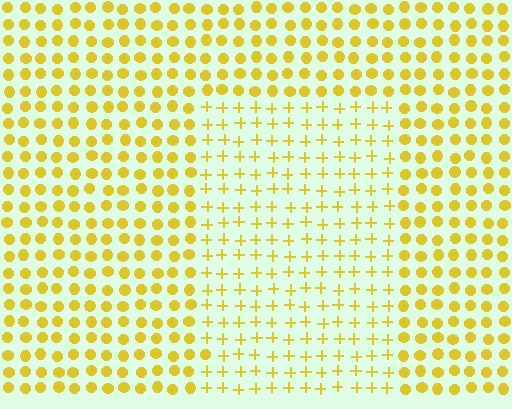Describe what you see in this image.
The image is filled with small yellow elements arranged in a uniform grid. A rectangle-shaped region contains plus signs, while the surrounding area contains circles. The boundary is defined purely by the change in element shape.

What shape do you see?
I see a rectangle.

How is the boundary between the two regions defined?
The boundary is defined by a change in element shape: plus signs inside vs. circles outside. All elements share the same color and spacing.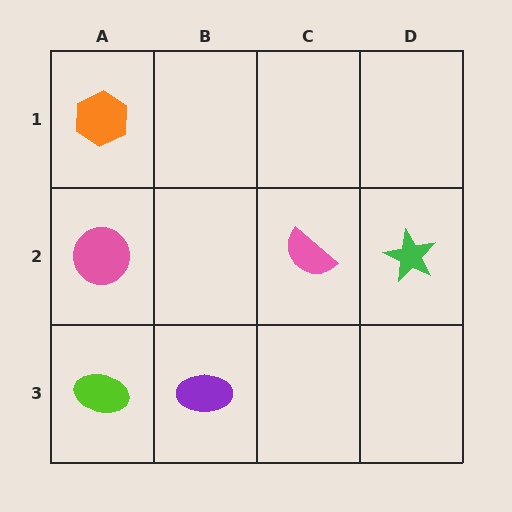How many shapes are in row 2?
3 shapes.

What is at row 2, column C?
A pink semicircle.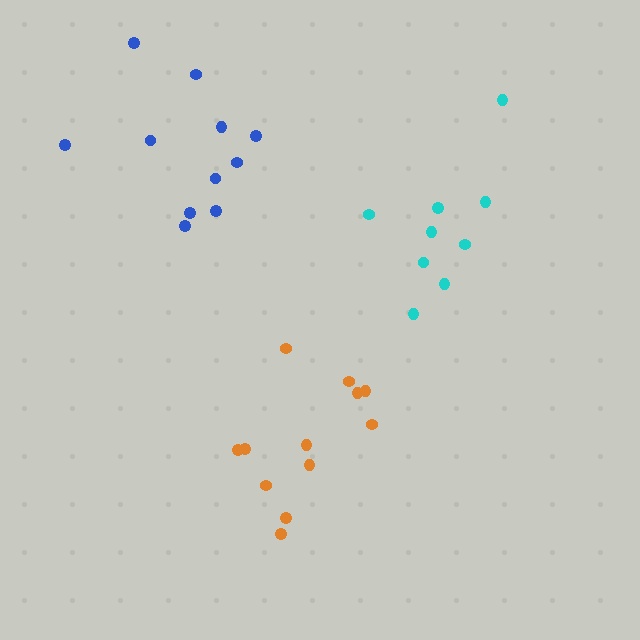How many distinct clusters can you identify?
There are 3 distinct clusters.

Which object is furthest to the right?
The cyan cluster is rightmost.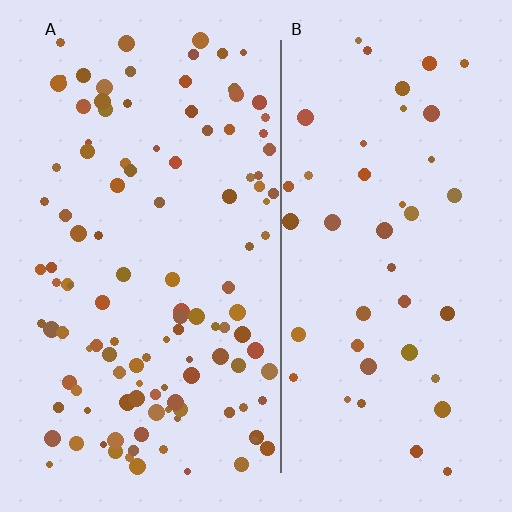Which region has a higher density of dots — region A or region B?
A (the left).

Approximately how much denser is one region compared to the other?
Approximately 2.6× — region A over region B.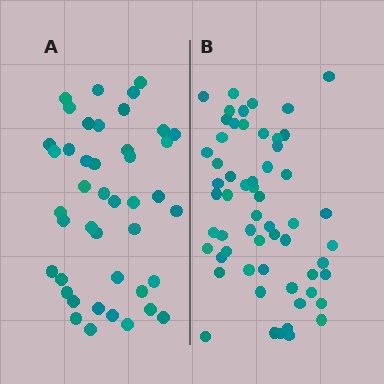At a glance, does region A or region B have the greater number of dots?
Region B (the right region) has more dots.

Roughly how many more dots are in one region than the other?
Region B has approximately 15 more dots than region A.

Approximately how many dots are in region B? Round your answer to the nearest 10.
About 60 dots. (The exact count is 58, which rounds to 60.)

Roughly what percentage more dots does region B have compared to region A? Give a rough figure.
About 35% more.